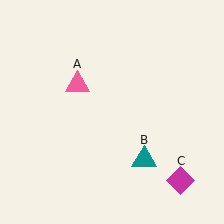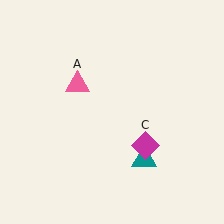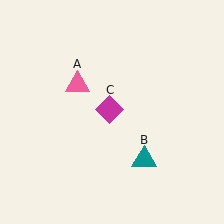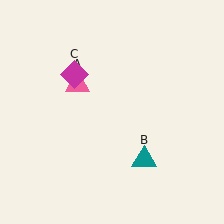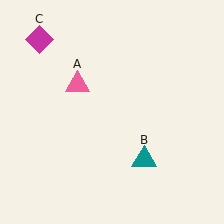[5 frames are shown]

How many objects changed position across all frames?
1 object changed position: magenta diamond (object C).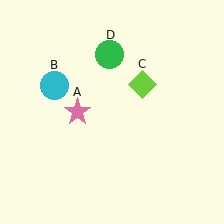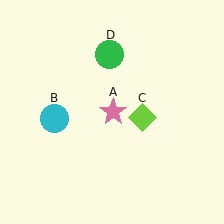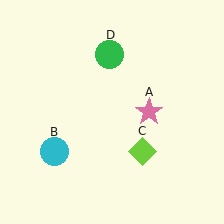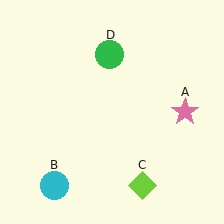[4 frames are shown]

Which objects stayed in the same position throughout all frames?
Green circle (object D) remained stationary.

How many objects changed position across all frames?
3 objects changed position: pink star (object A), cyan circle (object B), lime diamond (object C).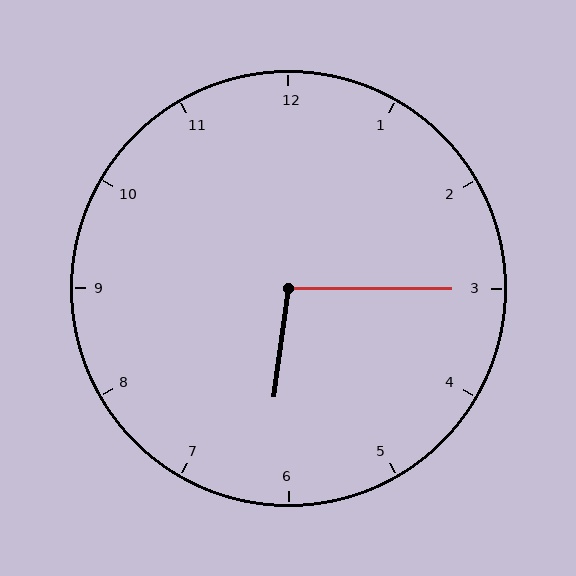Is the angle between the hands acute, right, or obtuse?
It is obtuse.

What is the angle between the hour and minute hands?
Approximately 98 degrees.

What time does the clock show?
6:15.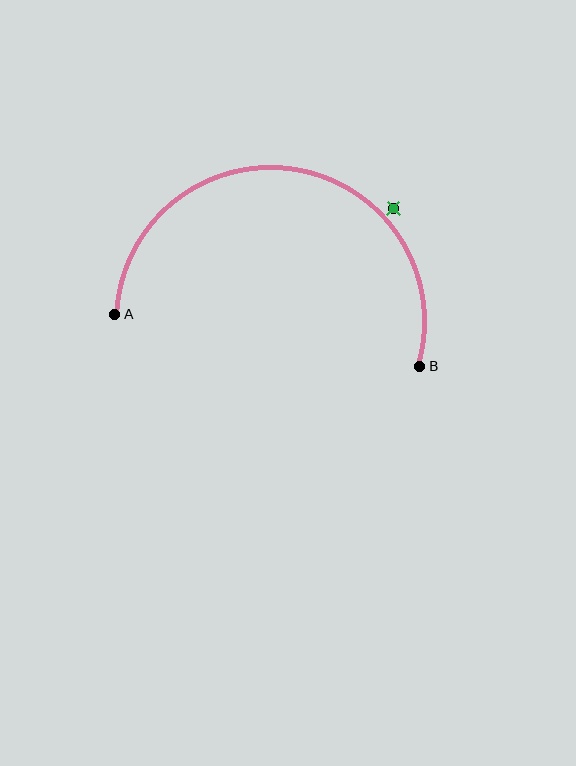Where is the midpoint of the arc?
The arc midpoint is the point on the curve farthest from the straight line joining A and B. It sits above that line.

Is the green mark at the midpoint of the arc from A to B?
No — the green mark does not lie on the arc at all. It sits slightly outside the curve.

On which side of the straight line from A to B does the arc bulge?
The arc bulges above the straight line connecting A and B.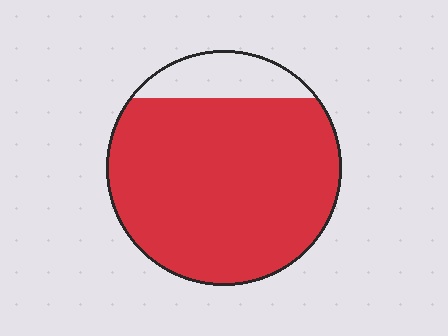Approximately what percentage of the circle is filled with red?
Approximately 85%.